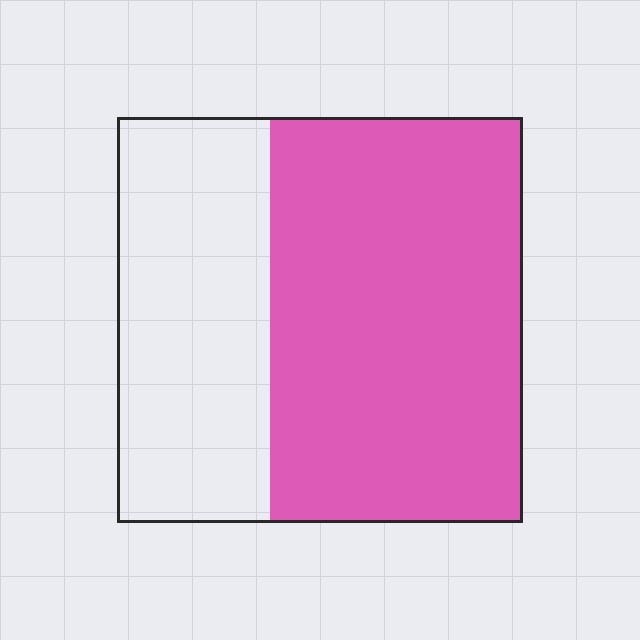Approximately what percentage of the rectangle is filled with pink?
Approximately 60%.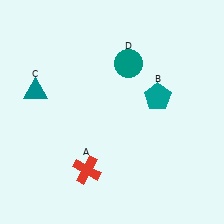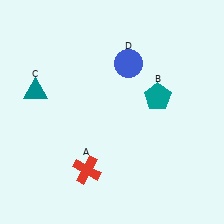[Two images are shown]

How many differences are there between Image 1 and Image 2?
There is 1 difference between the two images.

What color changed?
The circle (D) changed from teal in Image 1 to blue in Image 2.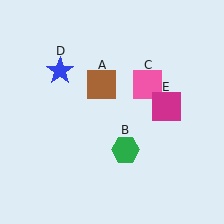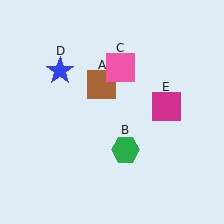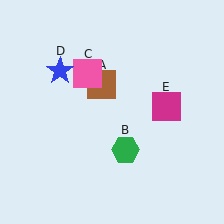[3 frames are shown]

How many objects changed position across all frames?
1 object changed position: pink square (object C).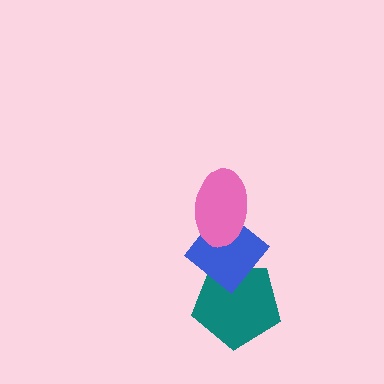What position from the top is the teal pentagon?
The teal pentagon is 3rd from the top.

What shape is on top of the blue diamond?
The pink ellipse is on top of the blue diamond.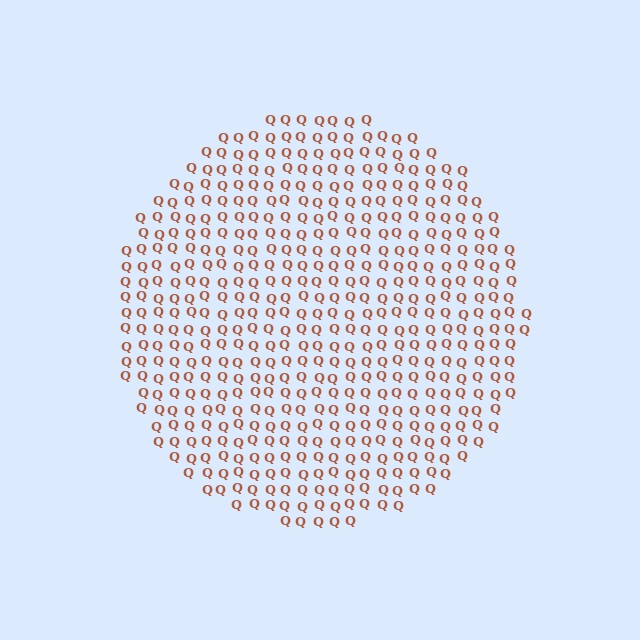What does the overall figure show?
The overall figure shows a circle.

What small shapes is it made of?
It is made of small letter Q's.